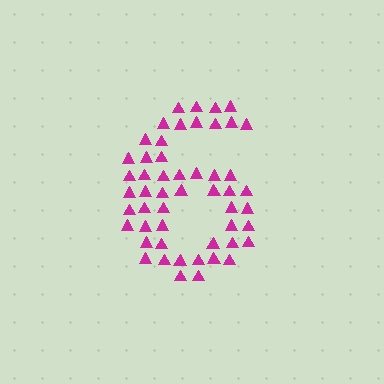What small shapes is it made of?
It is made of small triangles.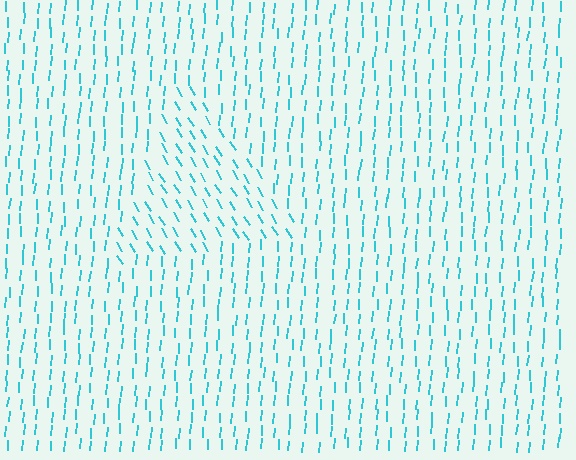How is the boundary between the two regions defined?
The boundary is defined purely by a change in line orientation (approximately 35 degrees difference). All lines are the same color and thickness.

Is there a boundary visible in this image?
Yes, there is a texture boundary formed by a change in line orientation.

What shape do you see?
I see a triangle.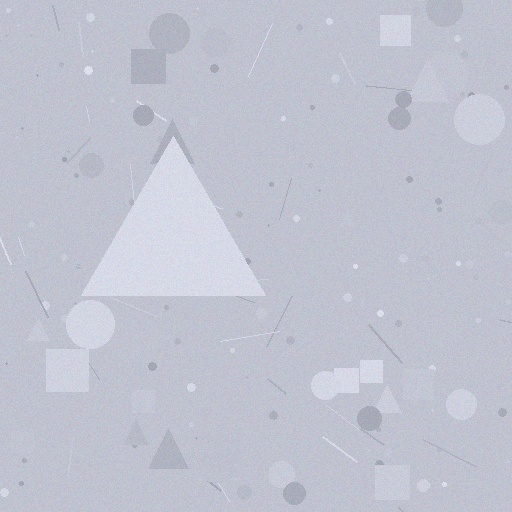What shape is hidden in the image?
A triangle is hidden in the image.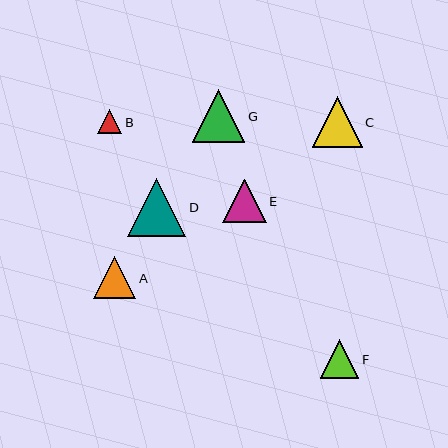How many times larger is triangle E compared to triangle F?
Triangle E is approximately 1.1 times the size of triangle F.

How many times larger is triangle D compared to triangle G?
Triangle D is approximately 1.1 times the size of triangle G.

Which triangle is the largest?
Triangle D is the largest with a size of approximately 58 pixels.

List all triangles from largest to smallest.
From largest to smallest: D, G, C, E, A, F, B.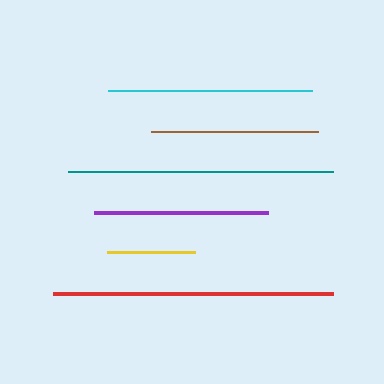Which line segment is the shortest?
The yellow line is the shortest at approximately 88 pixels.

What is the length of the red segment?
The red segment is approximately 281 pixels long.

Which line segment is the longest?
The red line is the longest at approximately 281 pixels.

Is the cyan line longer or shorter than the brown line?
The cyan line is longer than the brown line.